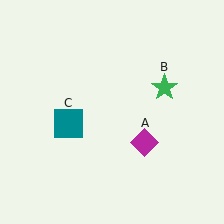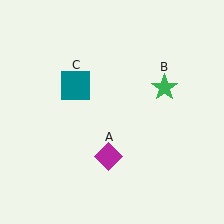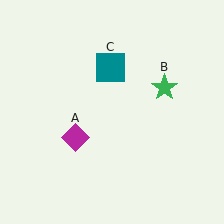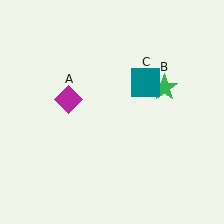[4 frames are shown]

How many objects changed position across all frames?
2 objects changed position: magenta diamond (object A), teal square (object C).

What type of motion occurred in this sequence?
The magenta diamond (object A), teal square (object C) rotated clockwise around the center of the scene.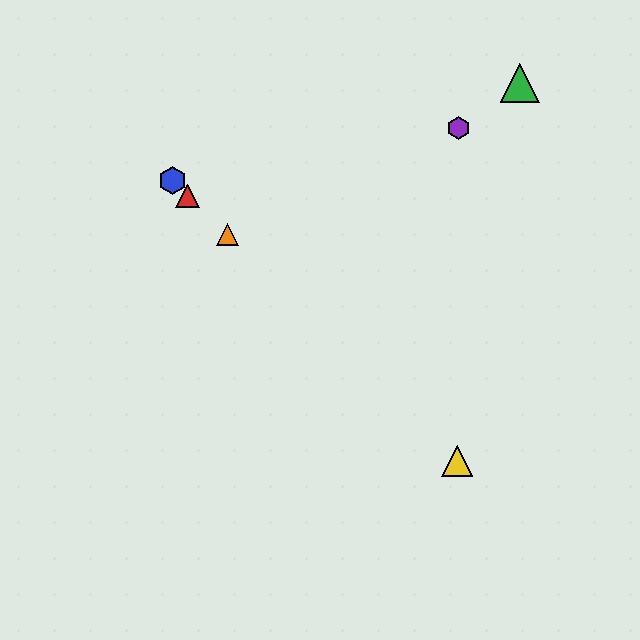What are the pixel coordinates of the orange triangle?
The orange triangle is at (227, 235).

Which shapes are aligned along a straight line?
The red triangle, the blue hexagon, the yellow triangle, the orange triangle are aligned along a straight line.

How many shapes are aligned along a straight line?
4 shapes (the red triangle, the blue hexagon, the yellow triangle, the orange triangle) are aligned along a straight line.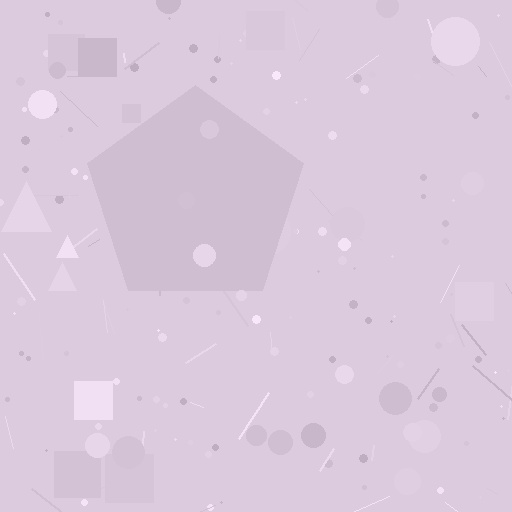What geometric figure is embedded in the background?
A pentagon is embedded in the background.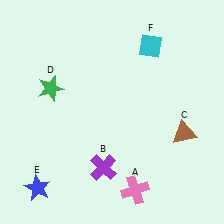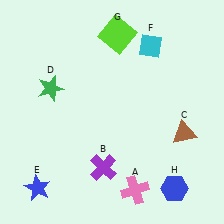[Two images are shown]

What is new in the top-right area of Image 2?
A lime square (G) was added in the top-right area of Image 2.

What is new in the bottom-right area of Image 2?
A blue hexagon (H) was added in the bottom-right area of Image 2.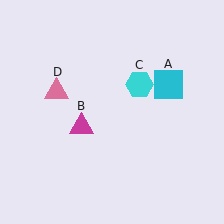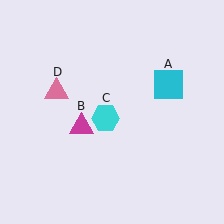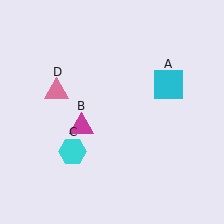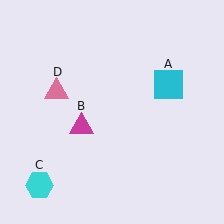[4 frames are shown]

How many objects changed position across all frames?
1 object changed position: cyan hexagon (object C).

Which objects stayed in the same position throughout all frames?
Cyan square (object A) and magenta triangle (object B) and pink triangle (object D) remained stationary.